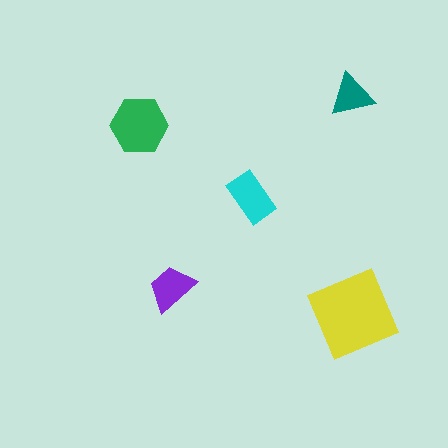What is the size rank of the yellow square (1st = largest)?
1st.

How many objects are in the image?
There are 5 objects in the image.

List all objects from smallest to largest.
The teal triangle, the purple trapezoid, the cyan rectangle, the green hexagon, the yellow square.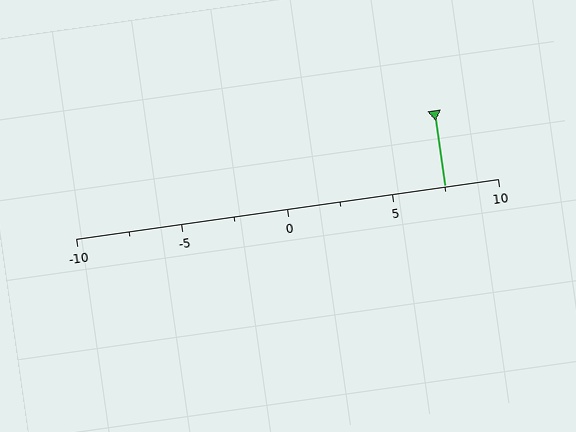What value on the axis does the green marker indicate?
The marker indicates approximately 7.5.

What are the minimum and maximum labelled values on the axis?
The axis runs from -10 to 10.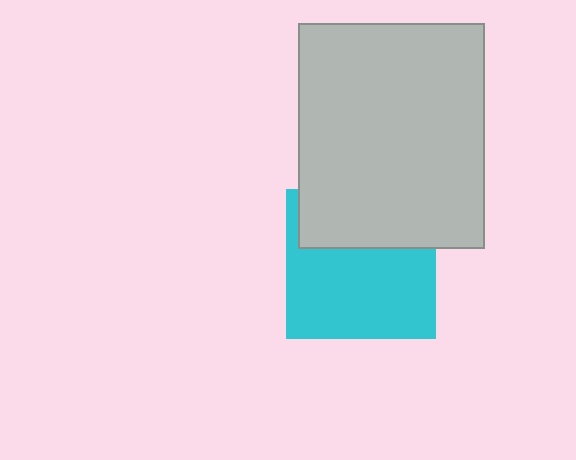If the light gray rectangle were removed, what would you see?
You would see the complete cyan square.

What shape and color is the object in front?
The object in front is a light gray rectangle.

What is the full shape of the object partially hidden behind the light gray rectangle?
The partially hidden object is a cyan square.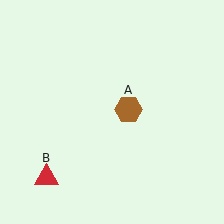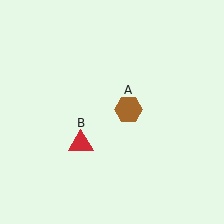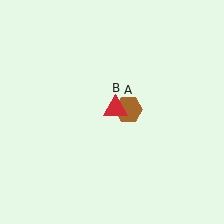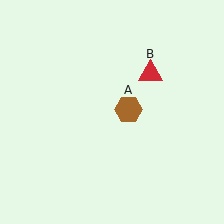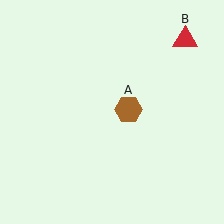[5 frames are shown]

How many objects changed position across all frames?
1 object changed position: red triangle (object B).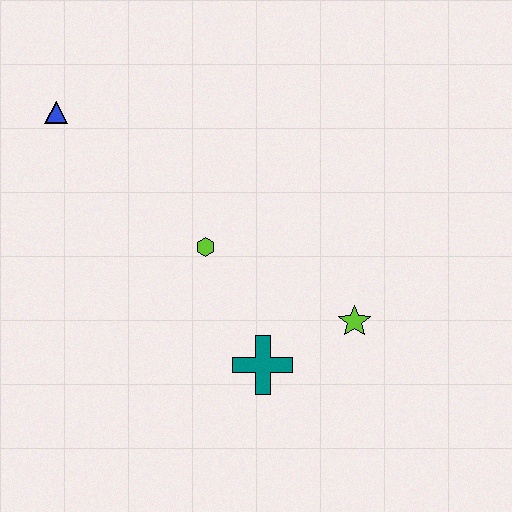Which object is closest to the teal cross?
The lime star is closest to the teal cross.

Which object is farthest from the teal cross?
The blue triangle is farthest from the teal cross.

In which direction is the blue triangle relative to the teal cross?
The blue triangle is above the teal cross.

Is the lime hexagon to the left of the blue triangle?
No